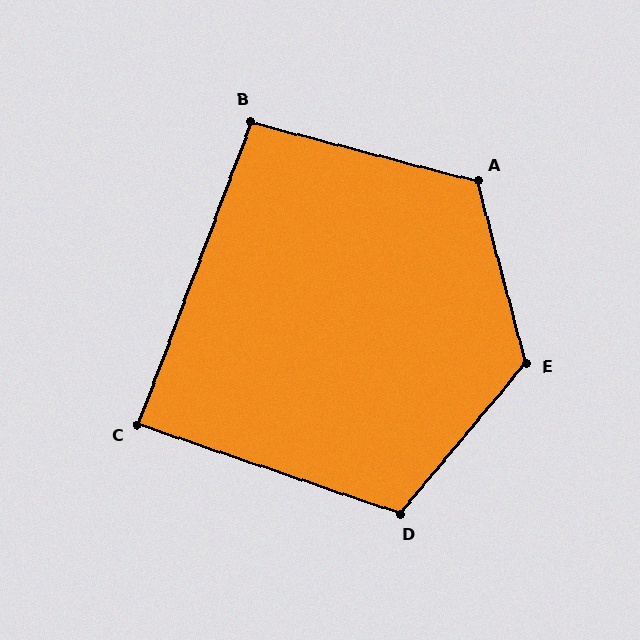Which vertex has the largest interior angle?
E, at approximately 125 degrees.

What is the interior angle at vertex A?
Approximately 119 degrees (obtuse).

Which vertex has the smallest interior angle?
C, at approximately 88 degrees.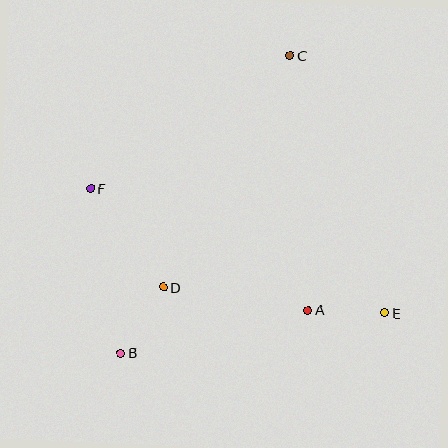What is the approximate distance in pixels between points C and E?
The distance between C and E is approximately 274 pixels.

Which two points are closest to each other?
Points A and E are closest to each other.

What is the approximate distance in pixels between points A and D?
The distance between A and D is approximately 146 pixels.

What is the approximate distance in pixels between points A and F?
The distance between A and F is approximately 249 pixels.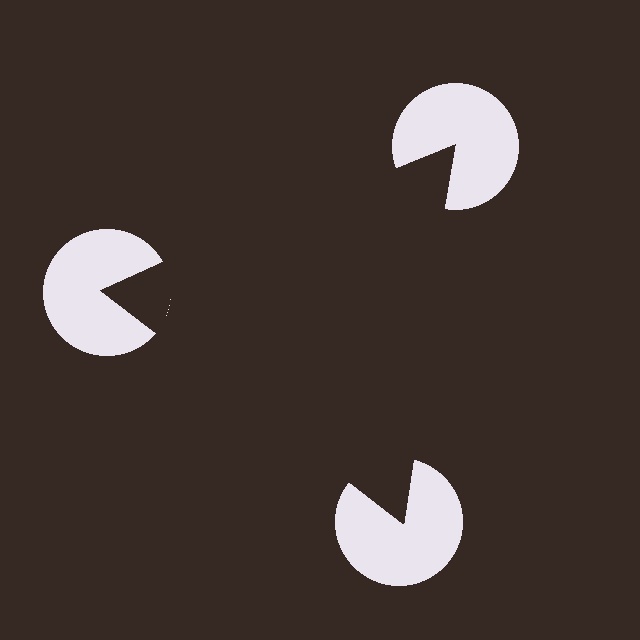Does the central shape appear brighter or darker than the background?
It typically appears slightly darker than the background, even though no actual brightness change is drawn.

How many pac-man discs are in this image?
There are 3 — one at each vertex of the illusory triangle.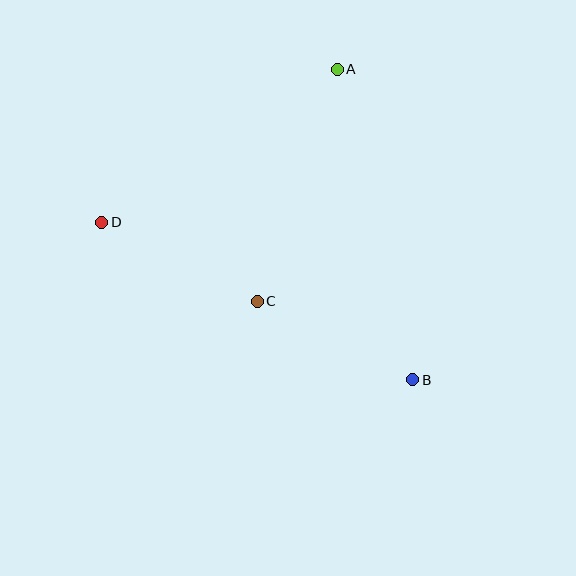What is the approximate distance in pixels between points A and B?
The distance between A and B is approximately 320 pixels.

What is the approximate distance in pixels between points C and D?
The distance between C and D is approximately 175 pixels.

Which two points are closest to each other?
Points B and C are closest to each other.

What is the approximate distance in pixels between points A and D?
The distance between A and D is approximately 281 pixels.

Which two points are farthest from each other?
Points B and D are farthest from each other.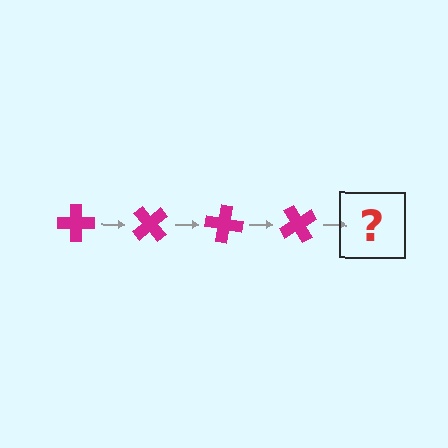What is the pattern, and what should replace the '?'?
The pattern is that the cross rotates 50 degrees each step. The '?' should be a magenta cross rotated 200 degrees.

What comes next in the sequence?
The next element should be a magenta cross rotated 200 degrees.